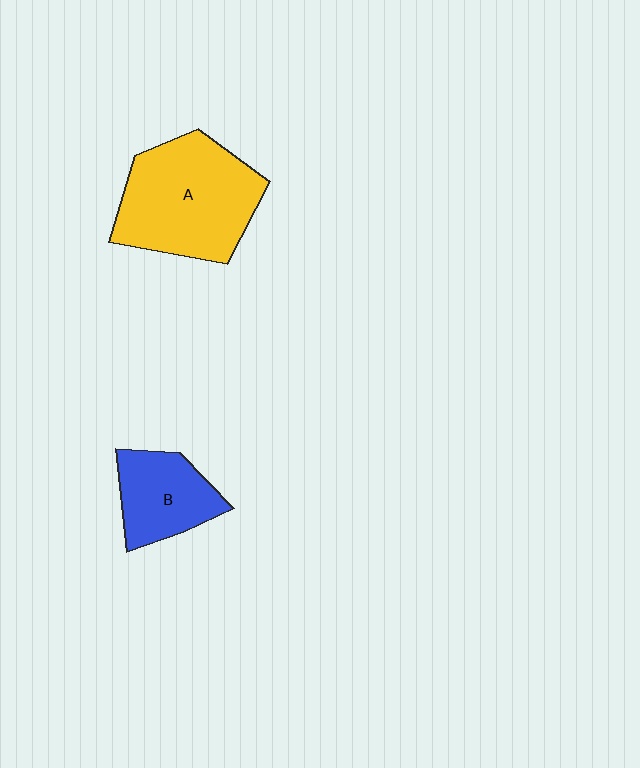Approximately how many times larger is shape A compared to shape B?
Approximately 1.8 times.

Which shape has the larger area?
Shape A (yellow).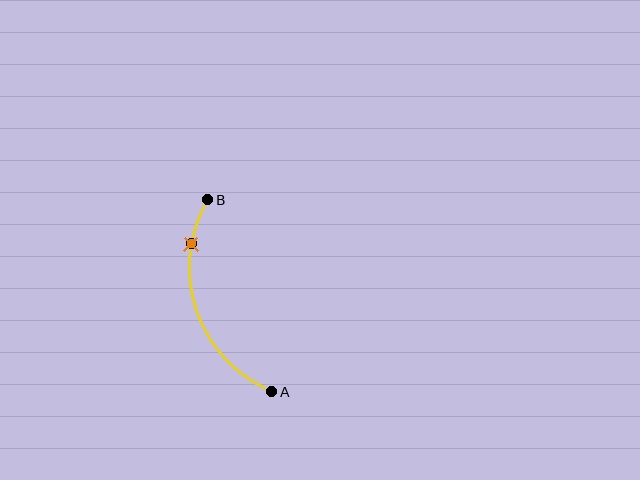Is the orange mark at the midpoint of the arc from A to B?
No. The orange mark lies on the arc but is closer to endpoint B. The arc midpoint would be at the point on the curve equidistant along the arc from both A and B.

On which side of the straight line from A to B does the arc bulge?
The arc bulges to the left of the straight line connecting A and B.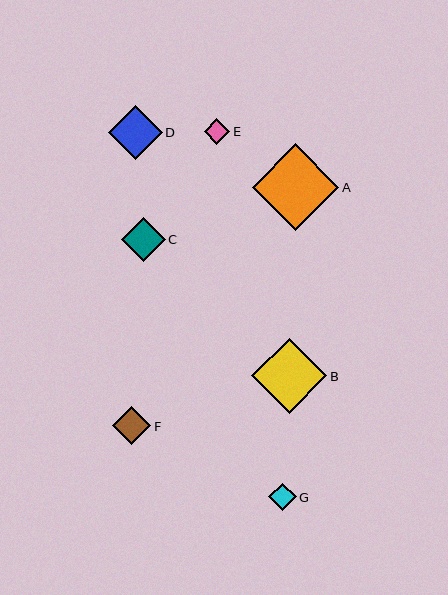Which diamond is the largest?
Diamond A is the largest with a size of approximately 86 pixels.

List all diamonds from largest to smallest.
From largest to smallest: A, B, D, C, F, G, E.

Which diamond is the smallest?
Diamond E is the smallest with a size of approximately 25 pixels.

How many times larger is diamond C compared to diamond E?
Diamond C is approximately 1.7 times the size of diamond E.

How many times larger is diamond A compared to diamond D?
Diamond A is approximately 1.6 times the size of diamond D.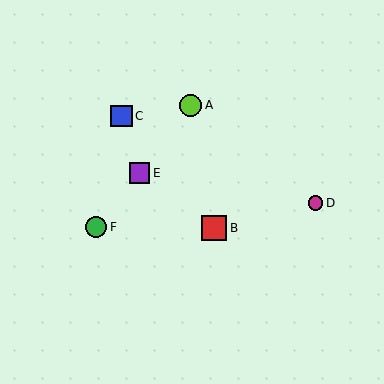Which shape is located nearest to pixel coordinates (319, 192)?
The magenta circle (labeled D) at (316, 203) is nearest to that location.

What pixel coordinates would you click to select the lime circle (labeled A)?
Click at (191, 105) to select the lime circle A.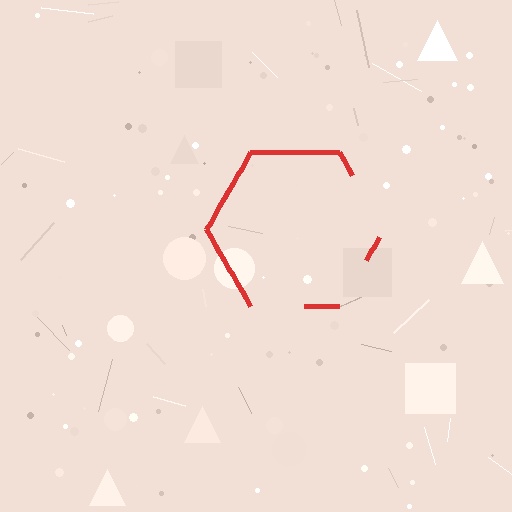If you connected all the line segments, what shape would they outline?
They would outline a hexagon.